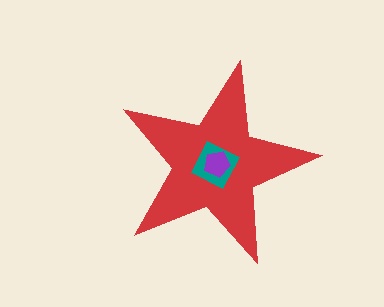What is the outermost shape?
The red star.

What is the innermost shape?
The purple pentagon.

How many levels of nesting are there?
3.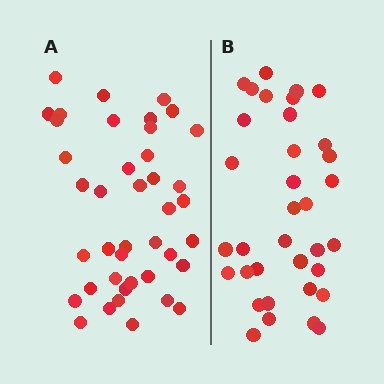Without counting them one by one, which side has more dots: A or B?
Region A (the left region) has more dots.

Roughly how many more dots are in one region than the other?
Region A has about 6 more dots than region B.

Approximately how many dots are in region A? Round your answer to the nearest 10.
About 40 dots. (The exact count is 41, which rounds to 40.)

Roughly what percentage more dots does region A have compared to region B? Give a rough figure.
About 15% more.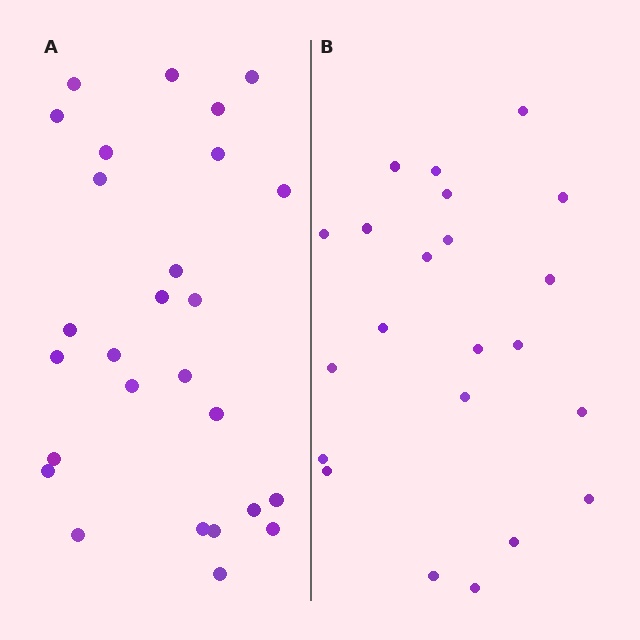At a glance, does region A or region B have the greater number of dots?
Region A (the left region) has more dots.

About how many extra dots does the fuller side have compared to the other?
Region A has about 5 more dots than region B.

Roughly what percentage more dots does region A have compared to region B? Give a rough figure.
About 25% more.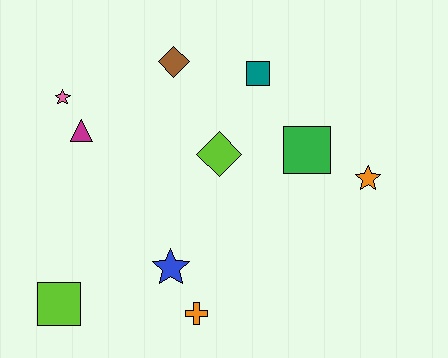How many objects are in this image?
There are 10 objects.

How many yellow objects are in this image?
There are no yellow objects.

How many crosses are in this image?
There is 1 cross.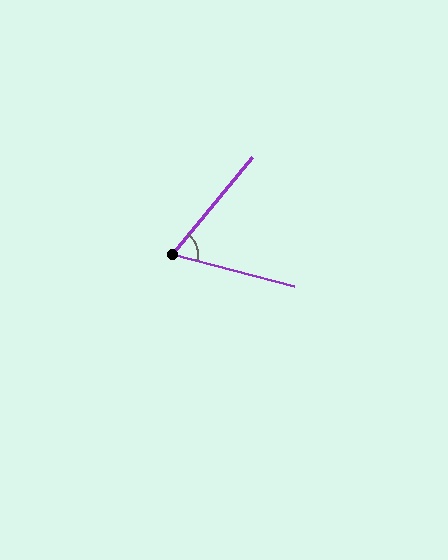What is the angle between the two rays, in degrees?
Approximately 65 degrees.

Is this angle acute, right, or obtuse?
It is acute.